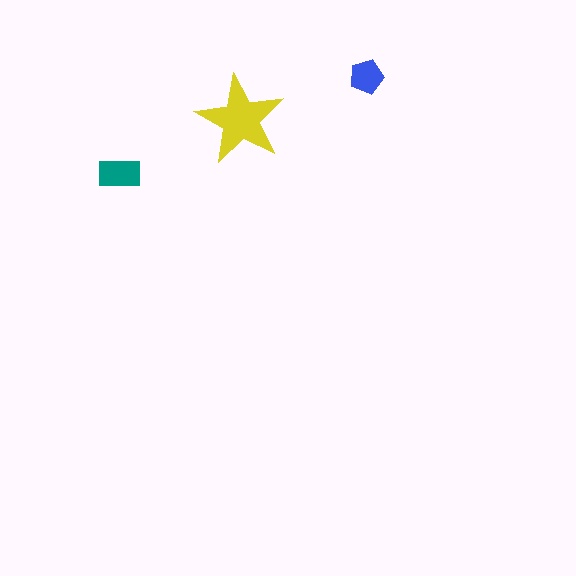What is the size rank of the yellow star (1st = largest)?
1st.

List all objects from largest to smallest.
The yellow star, the teal rectangle, the blue pentagon.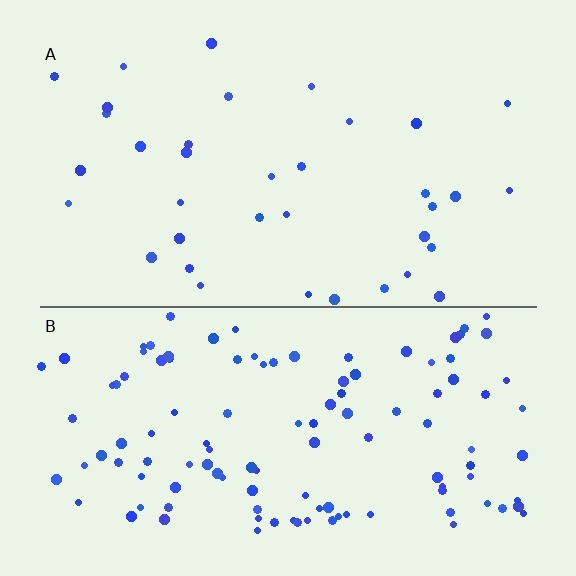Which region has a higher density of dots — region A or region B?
B (the bottom).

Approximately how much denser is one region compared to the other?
Approximately 3.3× — region B over region A.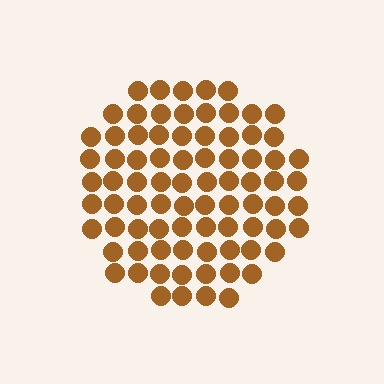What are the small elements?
The small elements are circles.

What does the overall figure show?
The overall figure shows a circle.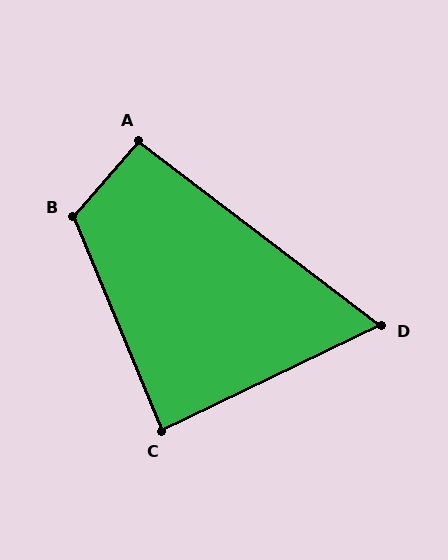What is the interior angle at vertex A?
Approximately 93 degrees (approximately right).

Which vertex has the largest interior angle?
B, at approximately 117 degrees.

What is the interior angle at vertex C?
Approximately 87 degrees (approximately right).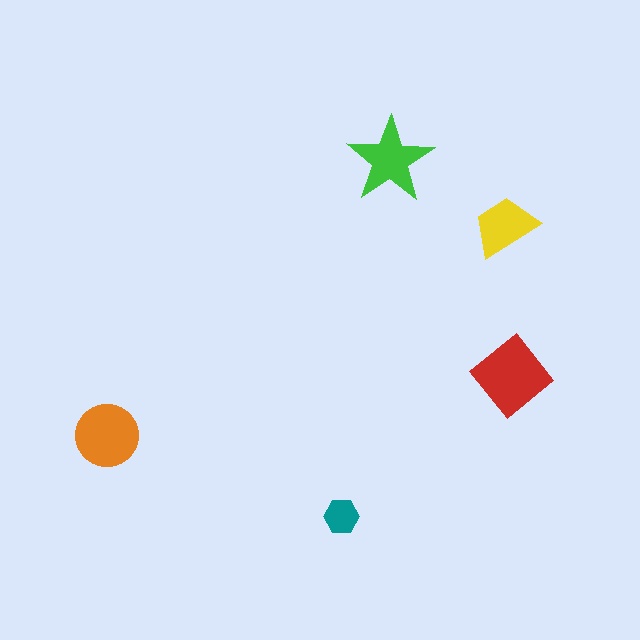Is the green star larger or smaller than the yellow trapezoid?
Larger.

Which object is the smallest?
The teal hexagon.